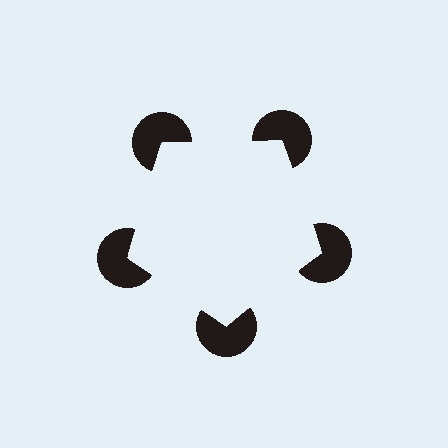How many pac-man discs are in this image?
There are 5 — one at each vertex of the illusory pentagon.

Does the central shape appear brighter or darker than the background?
It typically appears slightly brighter than the background, even though no actual brightness change is drawn.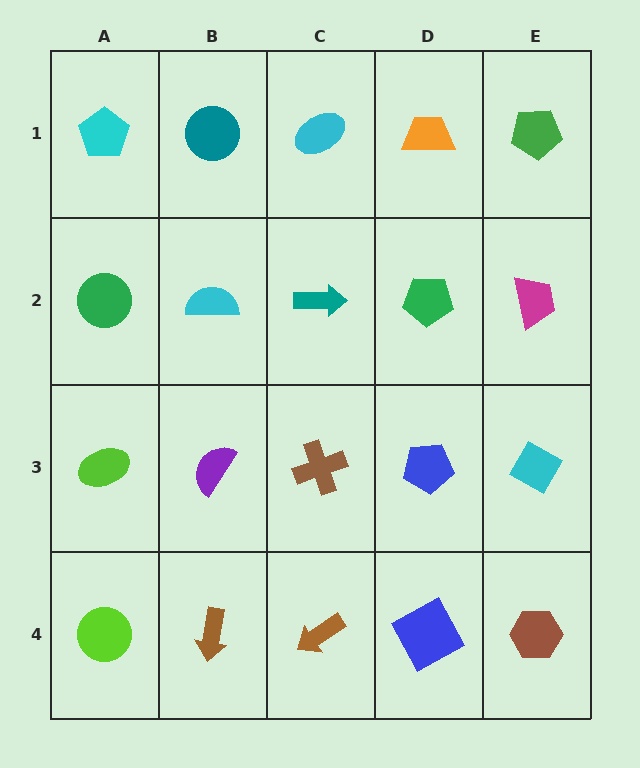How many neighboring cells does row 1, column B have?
3.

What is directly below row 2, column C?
A brown cross.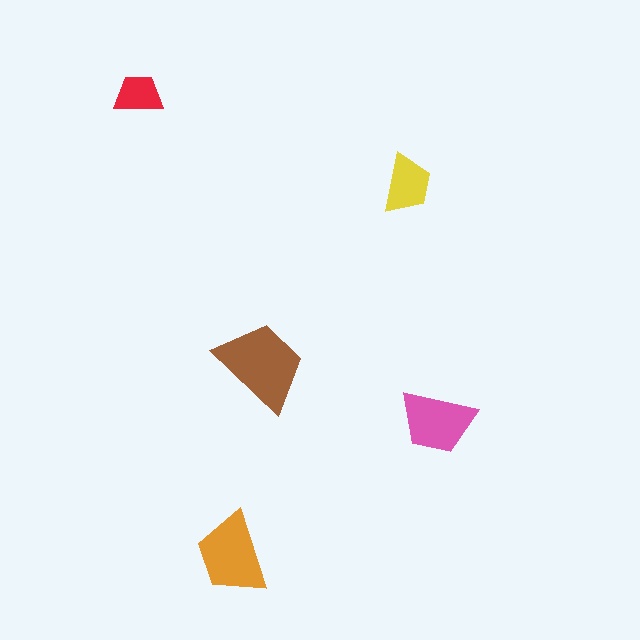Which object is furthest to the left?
The red trapezoid is leftmost.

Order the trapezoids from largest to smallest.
the brown one, the orange one, the pink one, the yellow one, the red one.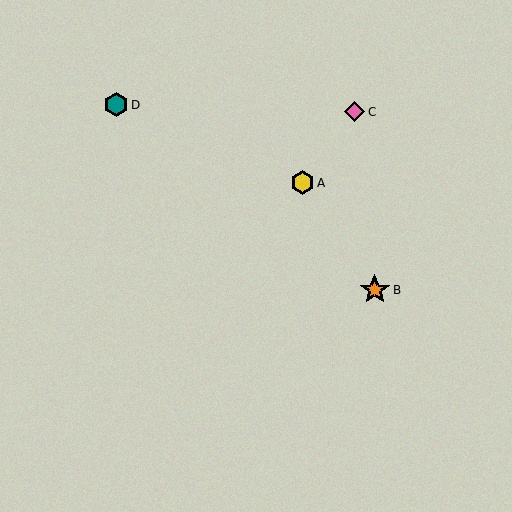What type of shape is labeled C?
Shape C is a pink diamond.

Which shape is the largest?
The orange star (labeled B) is the largest.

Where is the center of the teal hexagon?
The center of the teal hexagon is at (116, 105).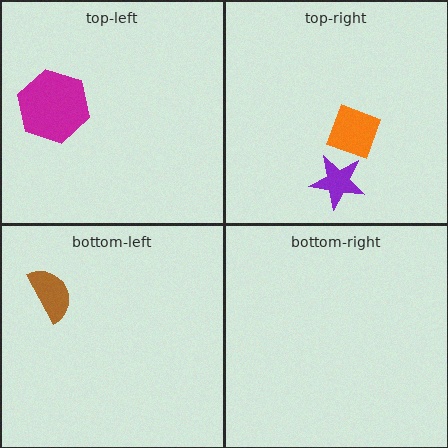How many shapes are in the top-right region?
2.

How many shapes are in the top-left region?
1.